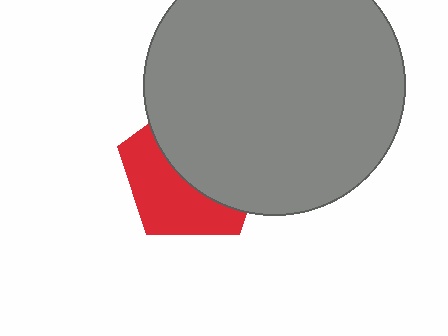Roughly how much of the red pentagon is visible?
A small part of it is visible (roughly 45%).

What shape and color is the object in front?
The object in front is a gray circle.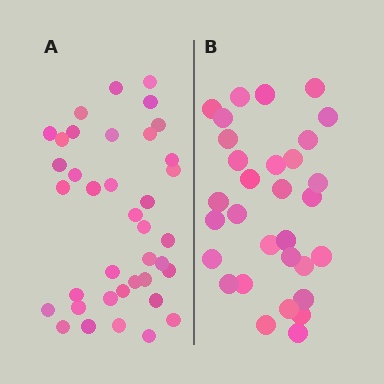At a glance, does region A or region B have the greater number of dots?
Region A (the left region) has more dots.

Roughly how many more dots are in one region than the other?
Region A has roughly 8 or so more dots than region B.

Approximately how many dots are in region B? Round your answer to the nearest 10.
About 30 dots. (The exact count is 31, which rounds to 30.)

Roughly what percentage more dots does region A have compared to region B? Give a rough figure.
About 25% more.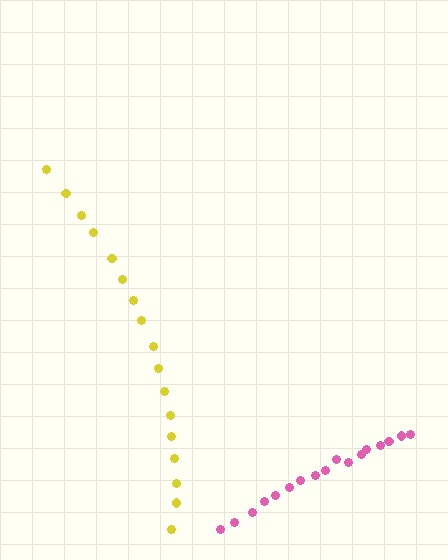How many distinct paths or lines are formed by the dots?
There are 2 distinct paths.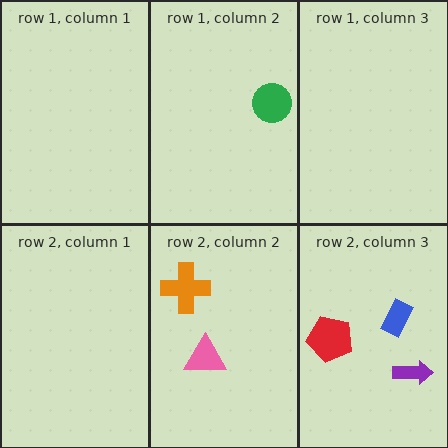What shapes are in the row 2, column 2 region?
The orange cross, the pink triangle.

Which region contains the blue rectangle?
The row 2, column 3 region.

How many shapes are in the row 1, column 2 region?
1.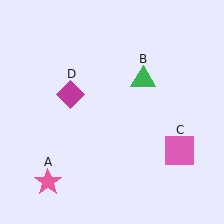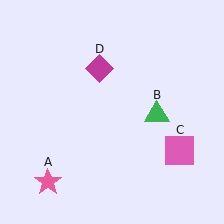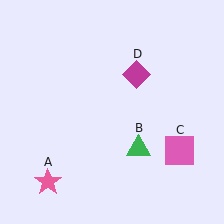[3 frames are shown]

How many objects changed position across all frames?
2 objects changed position: green triangle (object B), magenta diamond (object D).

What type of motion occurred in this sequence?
The green triangle (object B), magenta diamond (object D) rotated clockwise around the center of the scene.